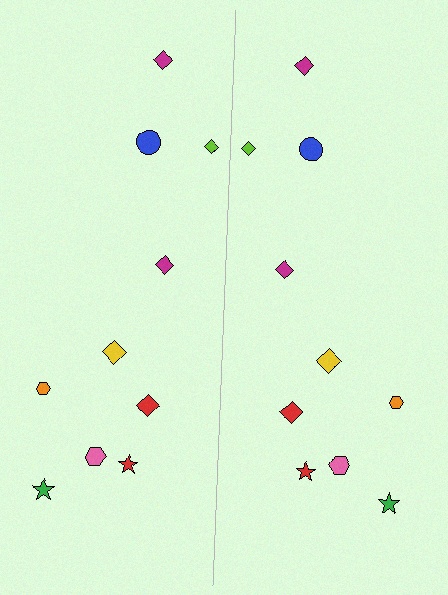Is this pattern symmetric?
Yes, this pattern has bilateral (reflection) symmetry.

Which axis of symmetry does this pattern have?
The pattern has a vertical axis of symmetry running through the center of the image.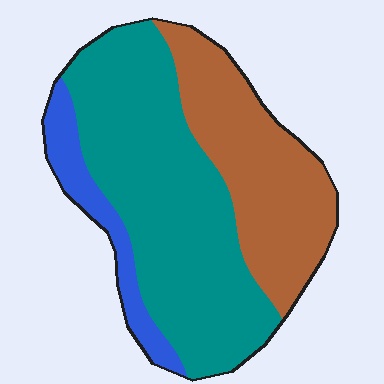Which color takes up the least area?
Blue, at roughly 10%.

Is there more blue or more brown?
Brown.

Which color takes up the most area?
Teal, at roughly 55%.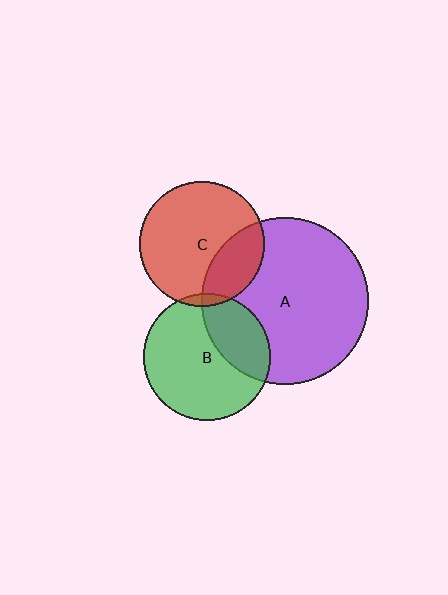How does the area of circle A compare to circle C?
Approximately 1.8 times.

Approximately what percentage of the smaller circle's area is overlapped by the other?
Approximately 5%.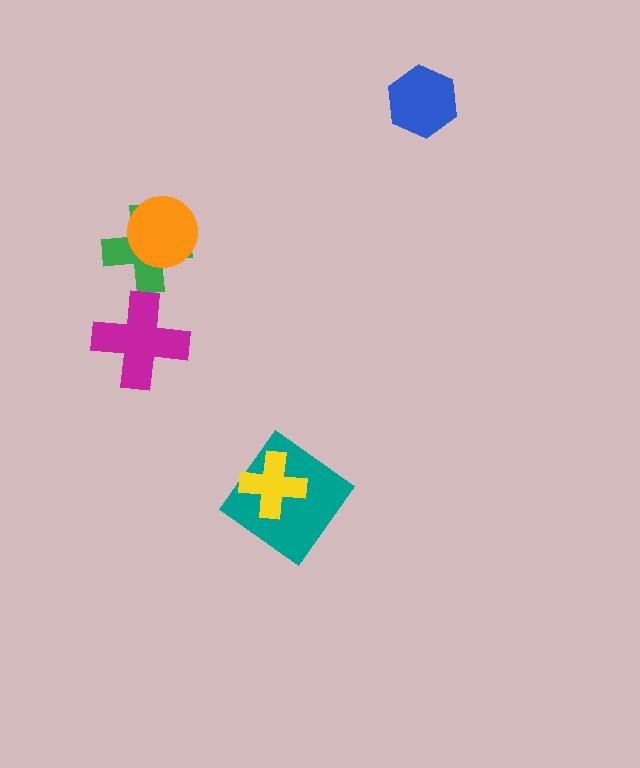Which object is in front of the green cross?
The orange circle is in front of the green cross.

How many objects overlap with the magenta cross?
0 objects overlap with the magenta cross.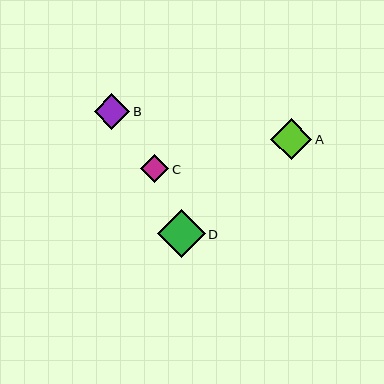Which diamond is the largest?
Diamond D is the largest with a size of approximately 48 pixels.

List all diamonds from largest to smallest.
From largest to smallest: D, A, B, C.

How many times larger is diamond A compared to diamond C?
Diamond A is approximately 1.5 times the size of diamond C.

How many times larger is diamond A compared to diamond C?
Diamond A is approximately 1.5 times the size of diamond C.